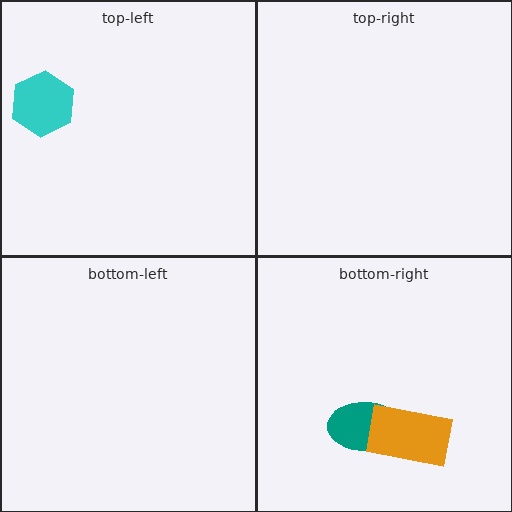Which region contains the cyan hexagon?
The top-left region.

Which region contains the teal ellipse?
The bottom-right region.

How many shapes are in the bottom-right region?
2.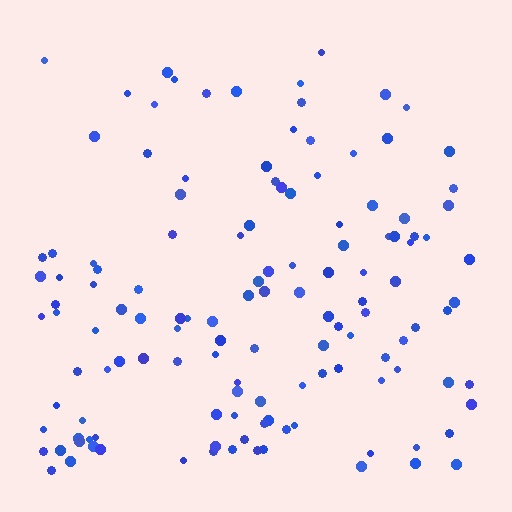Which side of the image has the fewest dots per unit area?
The top.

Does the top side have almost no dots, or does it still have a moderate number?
Still a moderate number, just noticeably fewer than the bottom.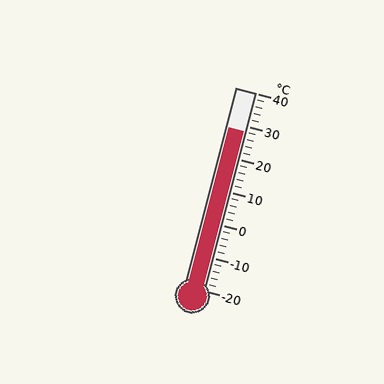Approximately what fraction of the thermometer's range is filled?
The thermometer is filled to approximately 80% of its range.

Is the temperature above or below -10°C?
The temperature is above -10°C.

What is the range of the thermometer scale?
The thermometer scale ranges from -20°C to 40°C.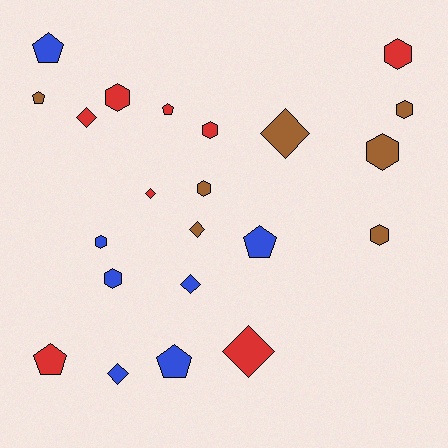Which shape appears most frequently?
Hexagon, with 9 objects.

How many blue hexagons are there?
There are 2 blue hexagons.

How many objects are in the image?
There are 22 objects.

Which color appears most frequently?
Red, with 8 objects.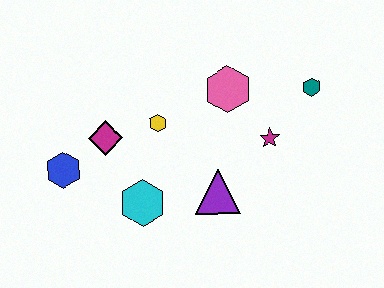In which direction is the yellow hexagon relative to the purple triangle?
The yellow hexagon is above the purple triangle.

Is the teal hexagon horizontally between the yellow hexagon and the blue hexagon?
No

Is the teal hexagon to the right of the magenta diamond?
Yes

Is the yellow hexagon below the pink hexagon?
Yes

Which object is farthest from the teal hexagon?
The blue hexagon is farthest from the teal hexagon.